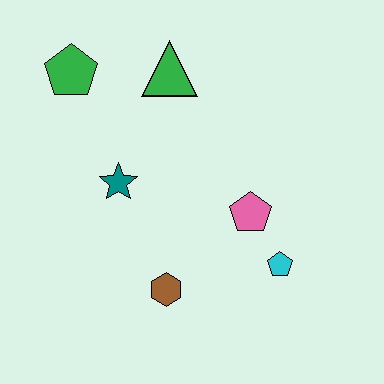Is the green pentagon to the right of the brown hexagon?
No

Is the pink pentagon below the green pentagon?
Yes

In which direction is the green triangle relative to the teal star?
The green triangle is above the teal star.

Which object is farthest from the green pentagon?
The cyan pentagon is farthest from the green pentagon.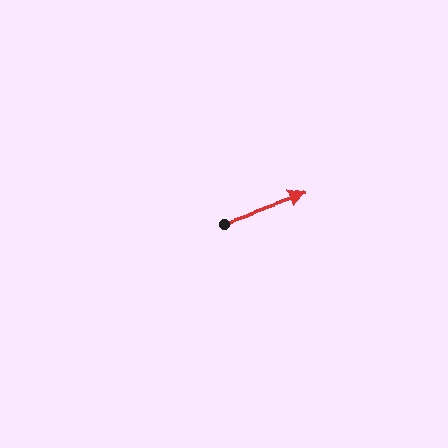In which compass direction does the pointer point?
East.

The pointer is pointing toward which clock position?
Roughly 2 o'clock.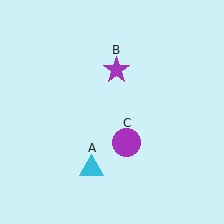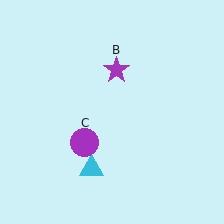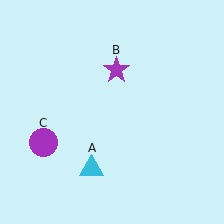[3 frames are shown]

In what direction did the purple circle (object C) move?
The purple circle (object C) moved left.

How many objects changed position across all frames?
1 object changed position: purple circle (object C).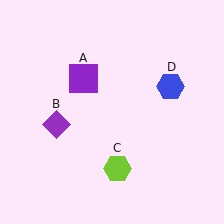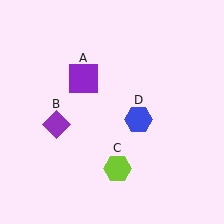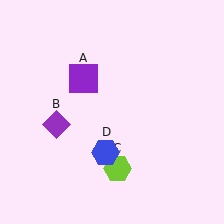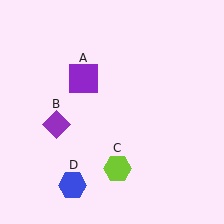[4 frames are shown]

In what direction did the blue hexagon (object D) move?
The blue hexagon (object D) moved down and to the left.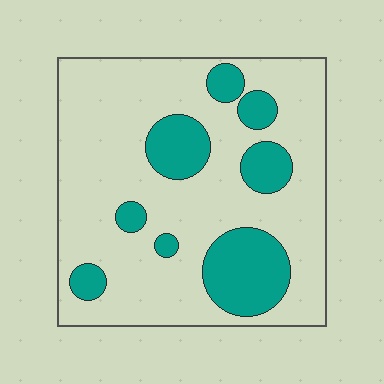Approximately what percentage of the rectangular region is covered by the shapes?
Approximately 25%.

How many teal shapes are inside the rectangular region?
8.